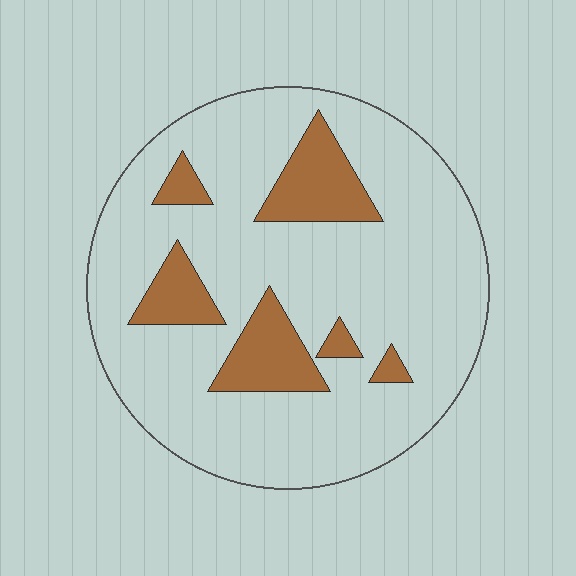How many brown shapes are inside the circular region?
6.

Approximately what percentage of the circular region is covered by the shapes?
Approximately 15%.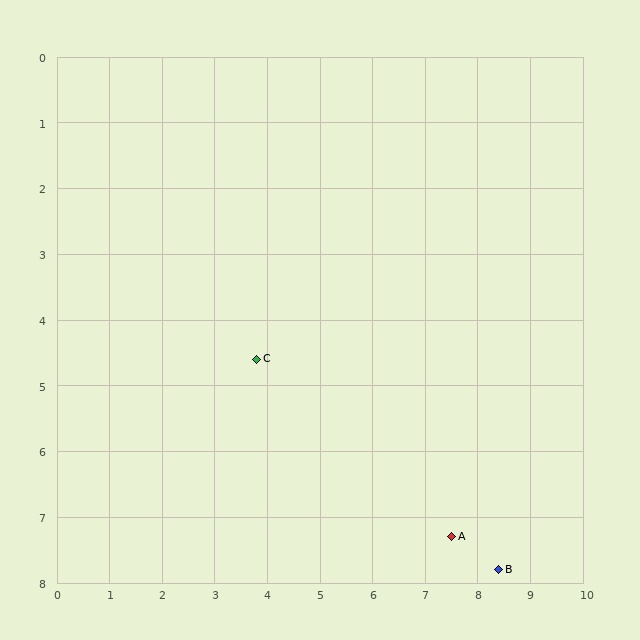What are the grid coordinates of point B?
Point B is at approximately (8.4, 7.8).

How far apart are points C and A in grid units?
Points C and A are about 4.6 grid units apart.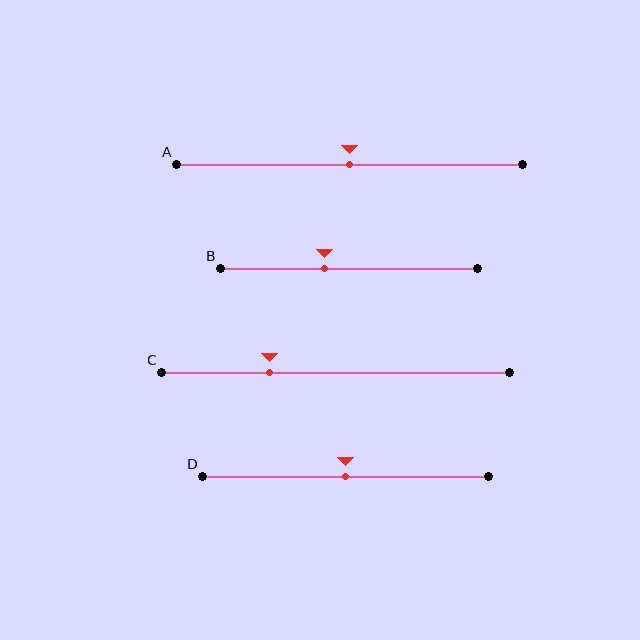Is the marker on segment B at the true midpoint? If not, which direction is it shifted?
No, the marker on segment B is shifted to the left by about 10% of the segment length.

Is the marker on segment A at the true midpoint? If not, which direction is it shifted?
Yes, the marker on segment A is at the true midpoint.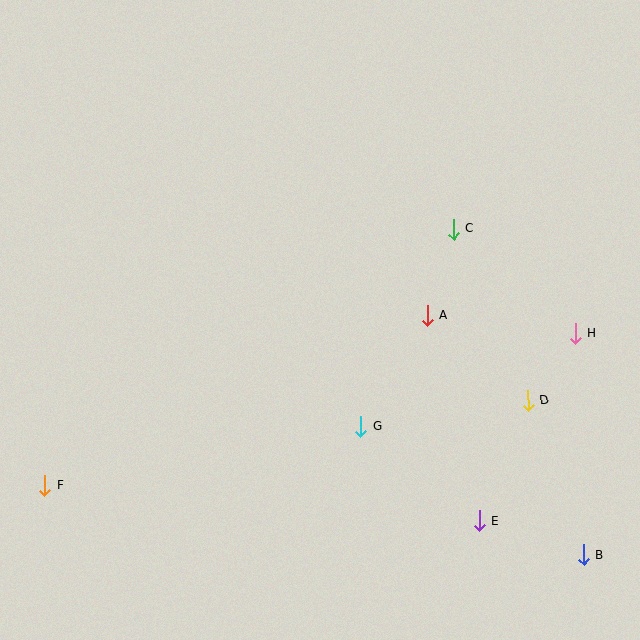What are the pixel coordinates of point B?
Point B is at (584, 555).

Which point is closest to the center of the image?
Point A at (427, 315) is closest to the center.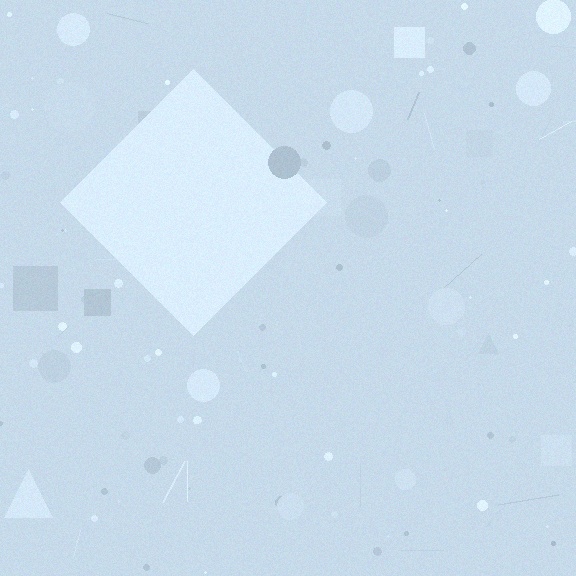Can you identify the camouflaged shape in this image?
The camouflaged shape is a diamond.